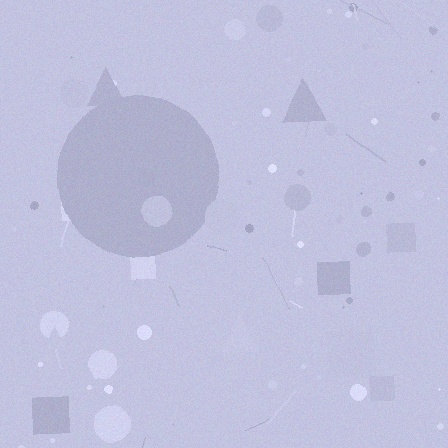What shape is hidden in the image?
A circle is hidden in the image.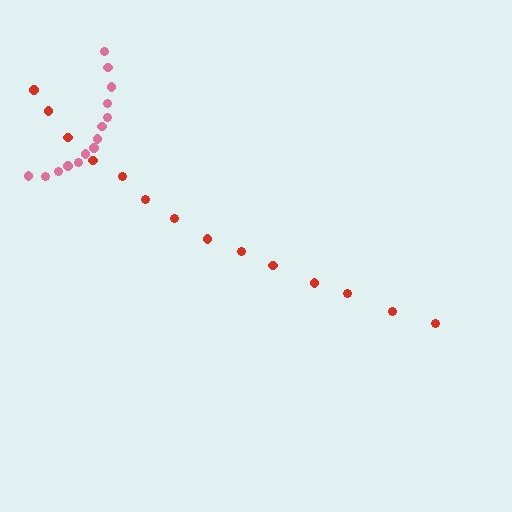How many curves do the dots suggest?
There are 2 distinct paths.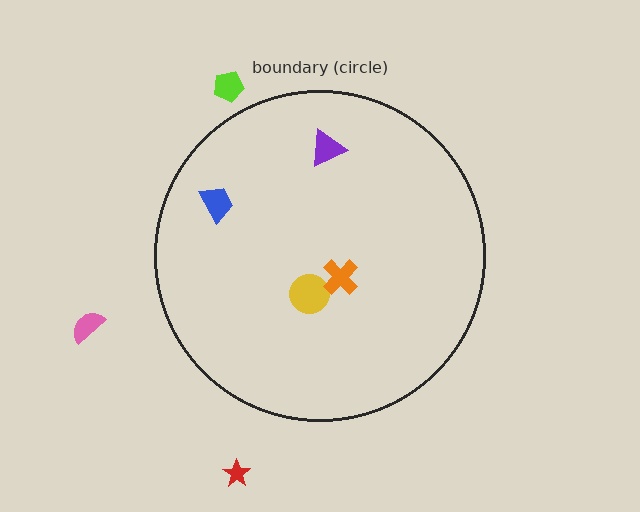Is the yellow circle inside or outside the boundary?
Inside.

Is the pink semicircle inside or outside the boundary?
Outside.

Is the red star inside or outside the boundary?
Outside.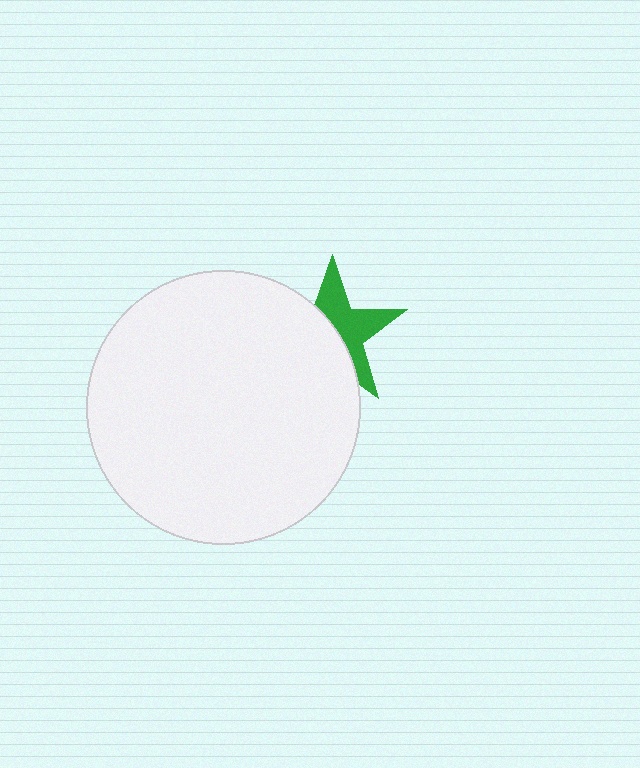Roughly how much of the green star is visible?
About half of it is visible (roughly 48%).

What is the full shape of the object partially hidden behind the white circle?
The partially hidden object is a green star.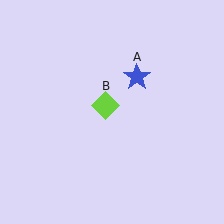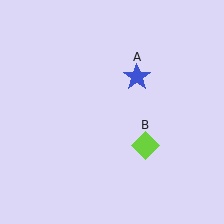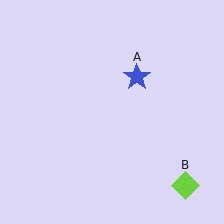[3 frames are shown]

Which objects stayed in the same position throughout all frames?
Blue star (object A) remained stationary.